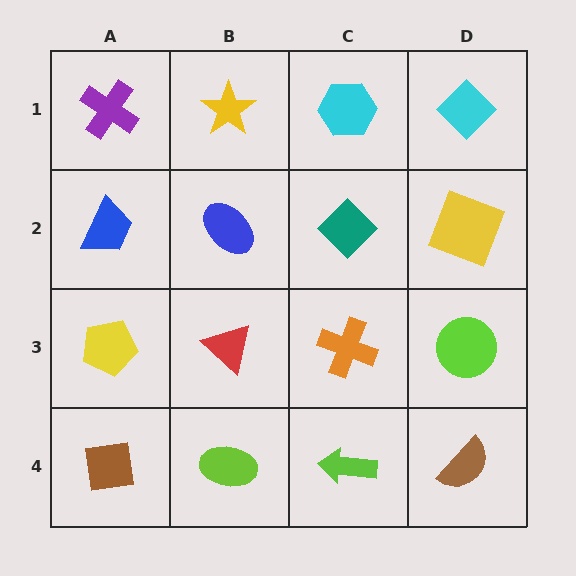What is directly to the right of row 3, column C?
A lime circle.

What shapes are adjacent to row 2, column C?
A cyan hexagon (row 1, column C), an orange cross (row 3, column C), a blue ellipse (row 2, column B), a yellow square (row 2, column D).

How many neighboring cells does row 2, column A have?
3.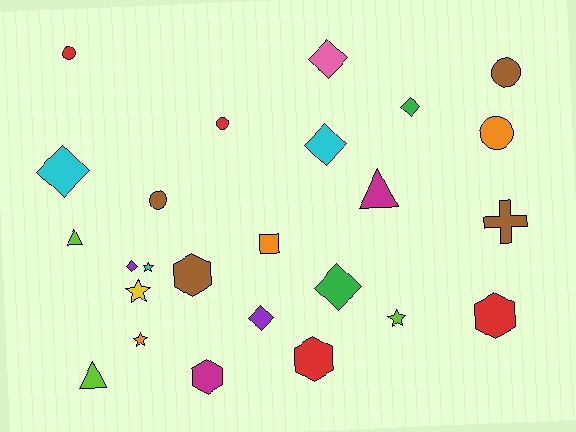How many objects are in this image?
There are 25 objects.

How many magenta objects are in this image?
There are 2 magenta objects.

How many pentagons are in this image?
There are no pentagons.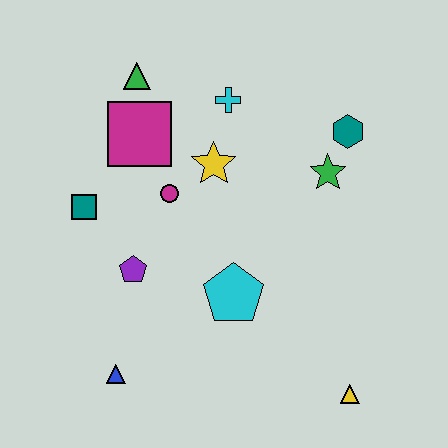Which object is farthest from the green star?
The blue triangle is farthest from the green star.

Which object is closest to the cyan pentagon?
The purple pentagon is closest to the cyan pentagon.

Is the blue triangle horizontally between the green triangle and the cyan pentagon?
No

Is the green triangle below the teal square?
No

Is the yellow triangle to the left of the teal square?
No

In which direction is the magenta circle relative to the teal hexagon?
The magenta circle is to the left of the teal hexagon.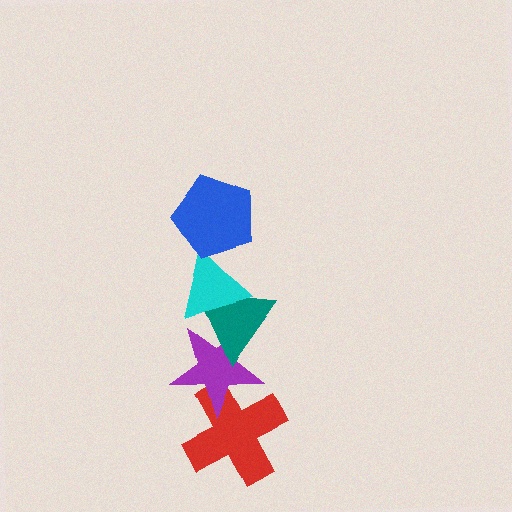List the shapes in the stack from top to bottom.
From top to bottom: the blue pentagon, the cyan triangle, the teal triangle, the purple star, the red cross.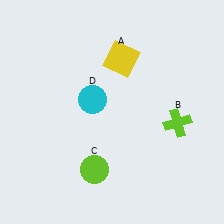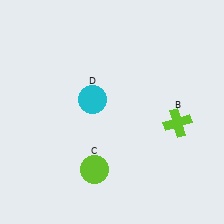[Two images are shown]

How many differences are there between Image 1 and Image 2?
There is 1 difference between the two images.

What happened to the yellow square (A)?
The yellow square (A) was removed in Image 2. It was in the top-right area of Image 1.